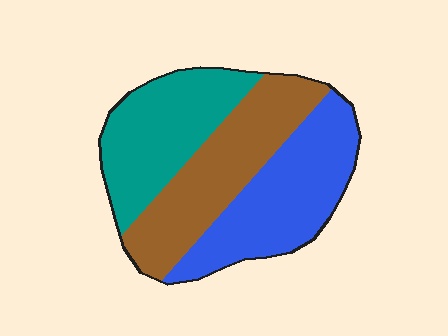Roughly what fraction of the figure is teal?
Teal covers roughly 30% of the figure.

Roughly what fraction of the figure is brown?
Brown takes up about one third (1/3) of the figure.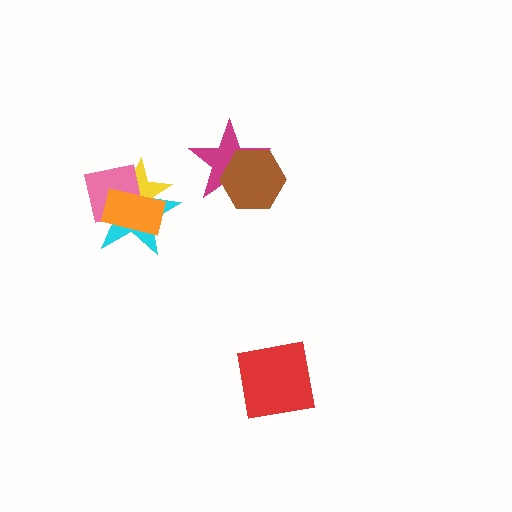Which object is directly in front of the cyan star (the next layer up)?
The yellow star is directly in front of the cyan star.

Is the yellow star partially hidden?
Yes, it is partially covered by another shape.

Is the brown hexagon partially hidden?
No, no other shape covers it.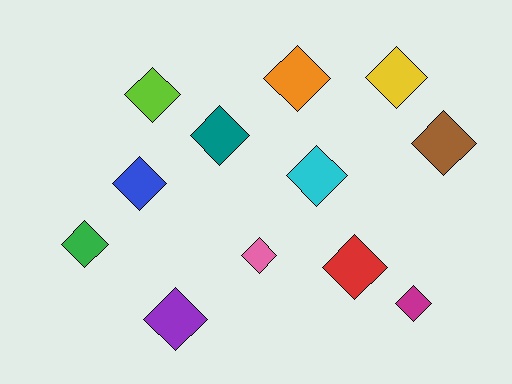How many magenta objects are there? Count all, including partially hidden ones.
There is 1 magenta object.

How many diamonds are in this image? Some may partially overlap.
There are 12 diamonds.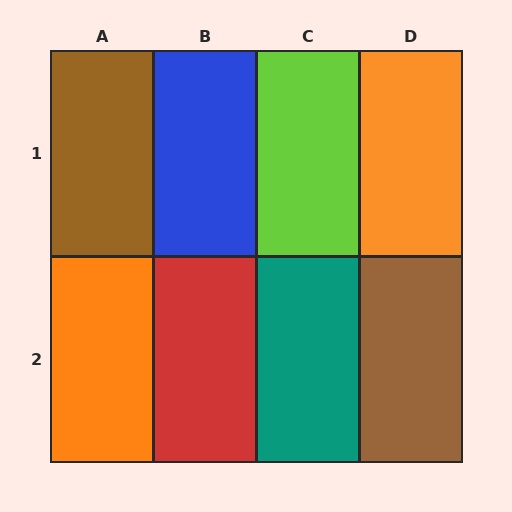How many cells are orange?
2 cells are orange.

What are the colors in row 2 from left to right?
Orange, red, teal, brown.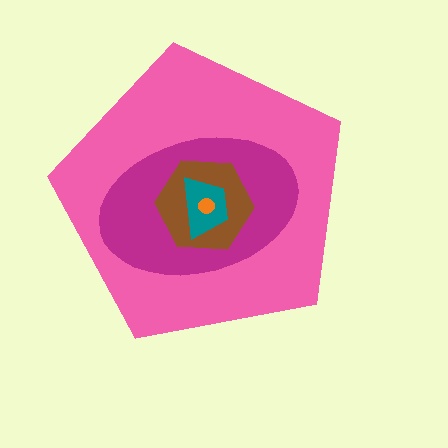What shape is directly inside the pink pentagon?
The magenta ellipse.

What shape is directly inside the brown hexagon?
The teal trapezoid.